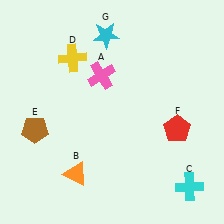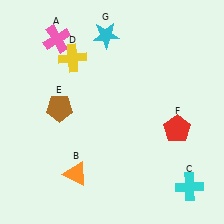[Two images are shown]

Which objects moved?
The objects that moved are: the pink cross (A), the brown pentagon (E).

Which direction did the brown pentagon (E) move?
The brown pentagon (E) moved right.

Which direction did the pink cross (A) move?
The pink cross (A) moved left.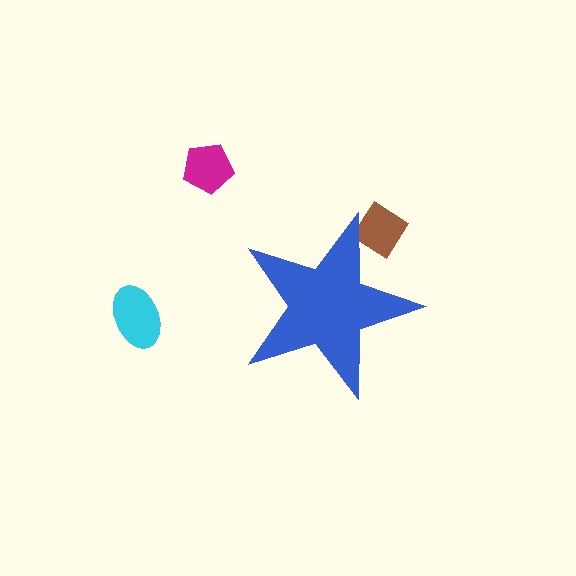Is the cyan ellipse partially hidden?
No, the cyan ellipse is fully visible.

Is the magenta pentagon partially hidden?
No, the magenta pentagon is fully visible.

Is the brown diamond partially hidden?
Yes, the brown diamond is partially hidden behind the blue star.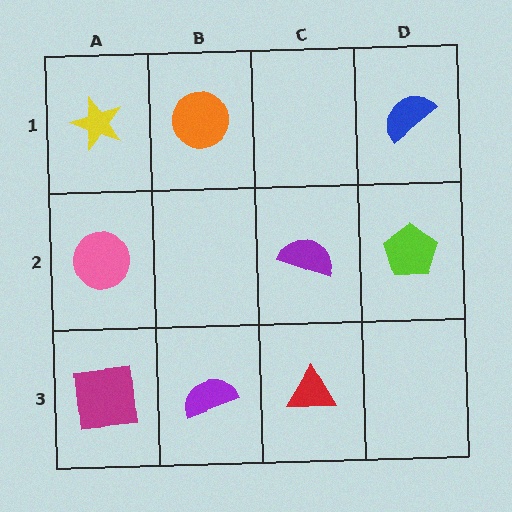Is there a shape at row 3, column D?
No, that cell is empty.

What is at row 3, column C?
A red triangle.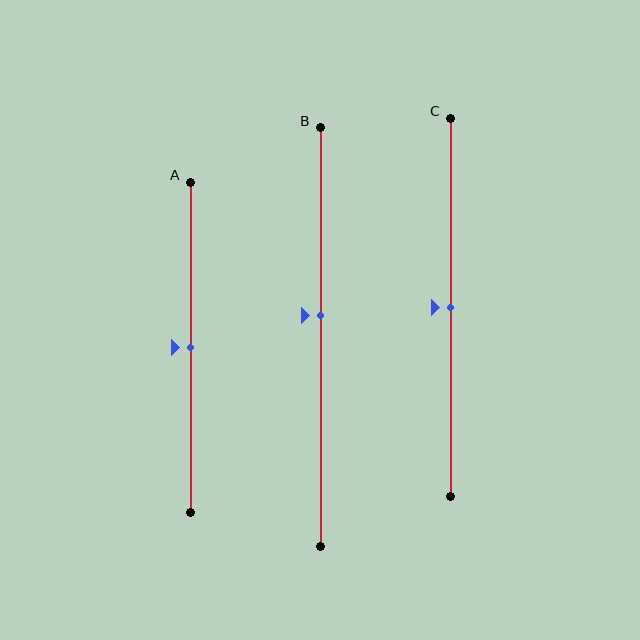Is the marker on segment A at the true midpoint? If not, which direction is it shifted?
Yes, the marker on segment A is at the true midpoint.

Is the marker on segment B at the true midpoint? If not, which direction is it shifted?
No, the marker on segment B is shifted upward by about 5% of the segment length.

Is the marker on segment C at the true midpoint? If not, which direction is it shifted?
Yes, the marker on segment C is at the true midpoint.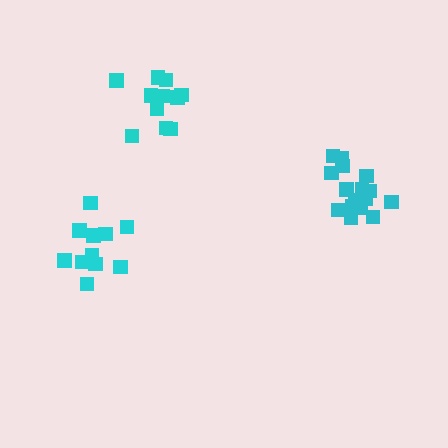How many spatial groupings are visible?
There are 3 spatial groupings.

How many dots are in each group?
Group 1: 11 dots, Group 2: 16 dots, Group 3: 11 dots (38 total).